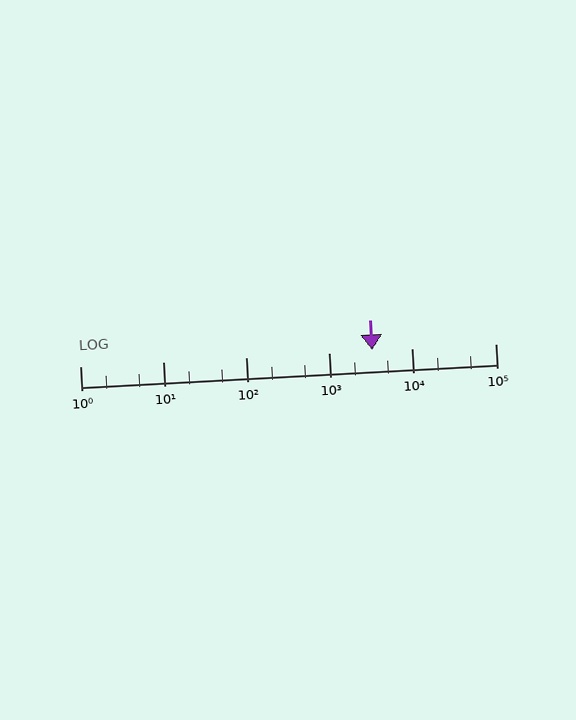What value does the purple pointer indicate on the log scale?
The pointer indicates approximately 3300.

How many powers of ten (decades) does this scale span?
The scale spans 5 decades, from 1 to 100000.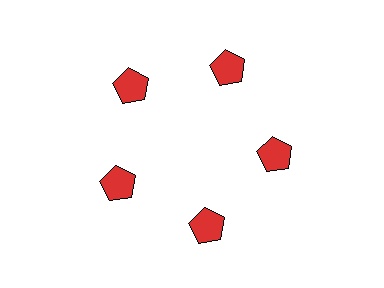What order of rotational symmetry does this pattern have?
This pattern has 5-fold rotational symmetry.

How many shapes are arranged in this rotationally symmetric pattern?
There are 5 shapes, arranged in 5 groups of 1.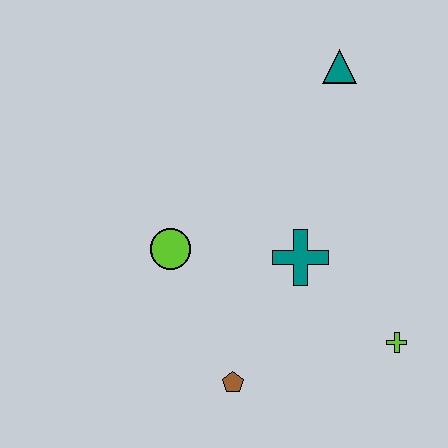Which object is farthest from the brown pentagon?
The teal triangle is farthest from the brown pentagon.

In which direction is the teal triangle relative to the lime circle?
The teal triangle is above the lime circle.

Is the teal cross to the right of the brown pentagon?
Yes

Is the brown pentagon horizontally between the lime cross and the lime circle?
Yes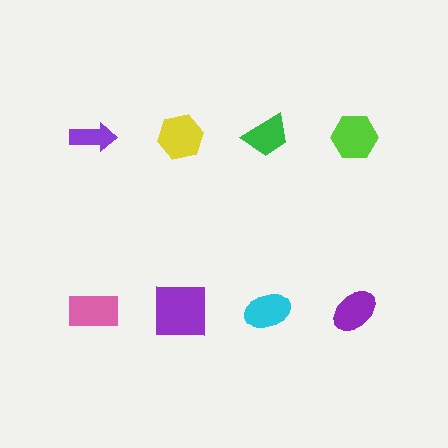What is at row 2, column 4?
A purple ellipse.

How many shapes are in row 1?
4 shapes.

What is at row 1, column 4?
A lime hexagon.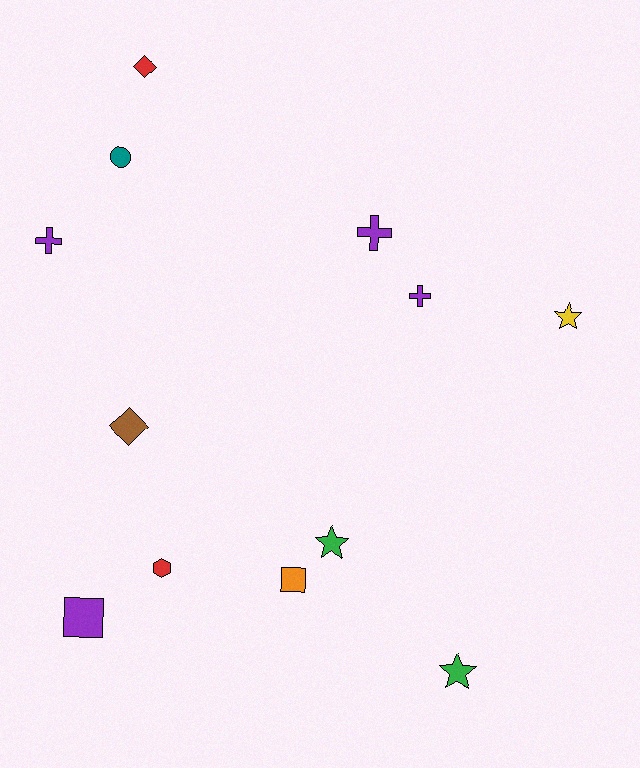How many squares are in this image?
There are 2 squares.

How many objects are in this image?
There are 12 objects.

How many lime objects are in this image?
There are no lime objects.